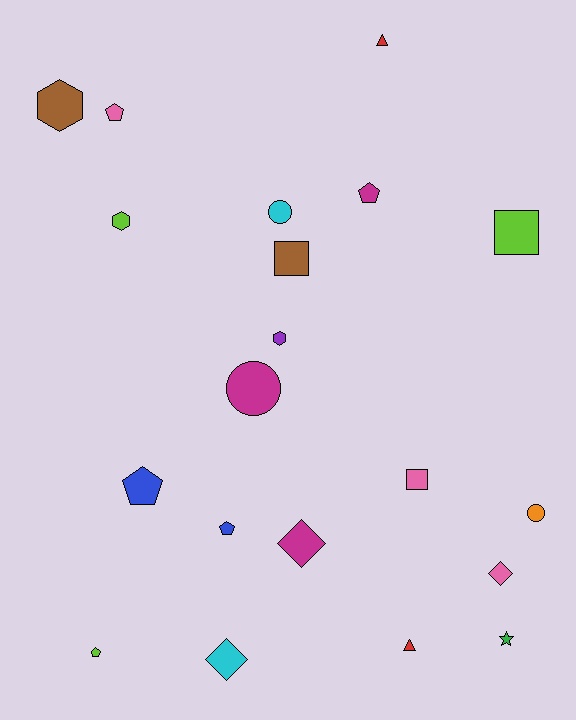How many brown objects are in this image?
There are 2 brown objects.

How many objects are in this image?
There are 20 objects.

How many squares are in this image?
There are 3 squares.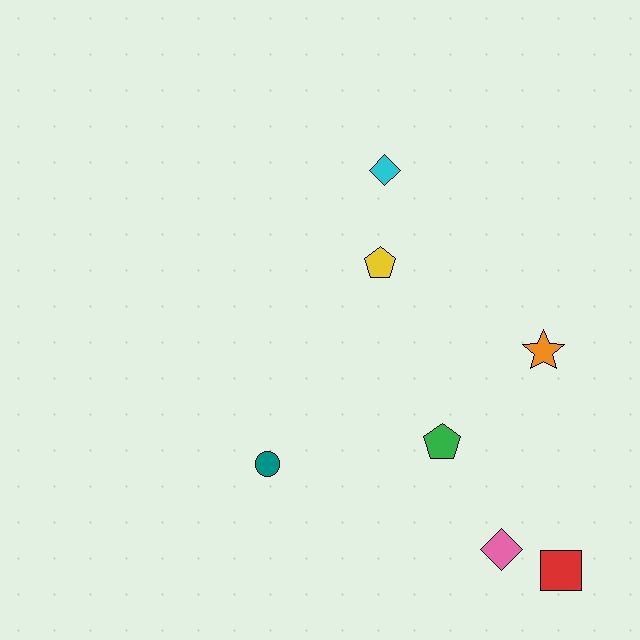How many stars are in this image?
There is 1 star.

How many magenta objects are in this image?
There are no magenta objects.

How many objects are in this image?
There are 7 objects.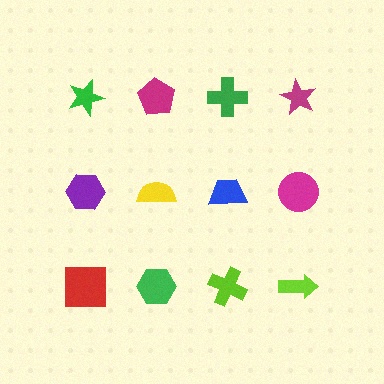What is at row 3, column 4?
A lime arrow.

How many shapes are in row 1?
4 shapes.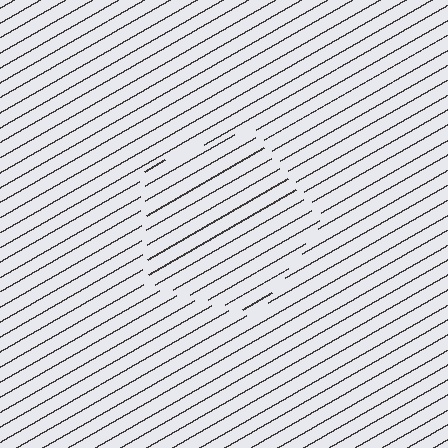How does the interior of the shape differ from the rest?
The interior of the shape contains the same grating, shifted by half a period — the contour is defined by the phase discontinuity where line-ends from the inner and outer gratings abut.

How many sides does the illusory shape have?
5 sides — the line-ends trace a pentagon.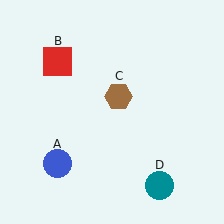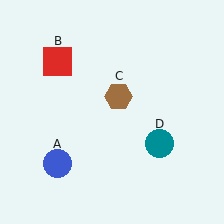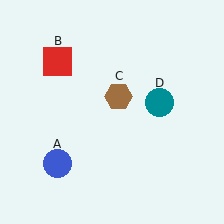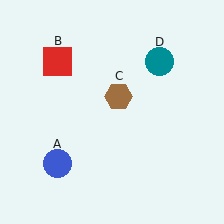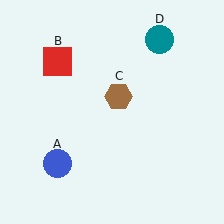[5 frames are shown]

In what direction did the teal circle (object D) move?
The teal circle (object D) moved up.